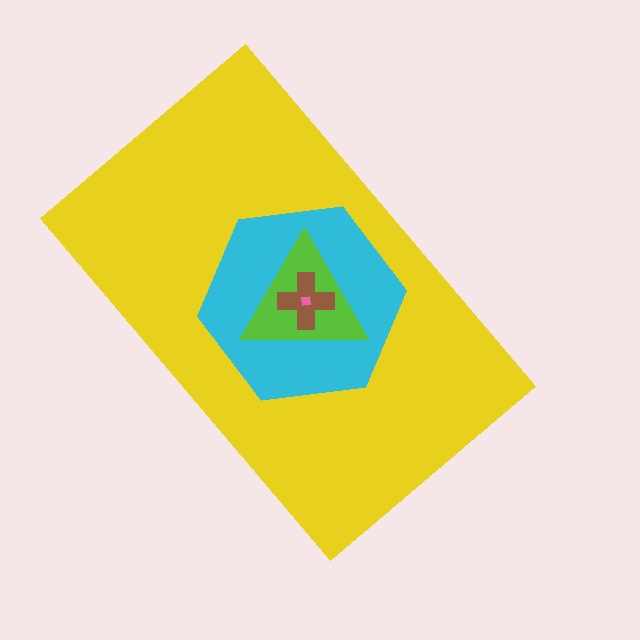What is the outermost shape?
The yellow rectangle.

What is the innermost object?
The pink square.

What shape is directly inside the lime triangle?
The brown cross.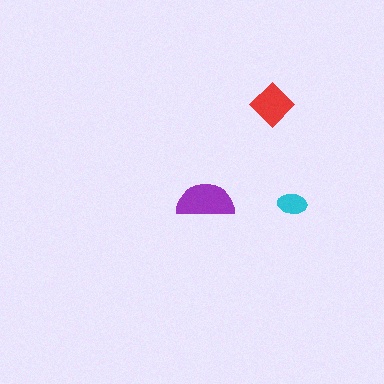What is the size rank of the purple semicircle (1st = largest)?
1st.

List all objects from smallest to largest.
The cyan ellipse, the red diamond, the purple semicircle.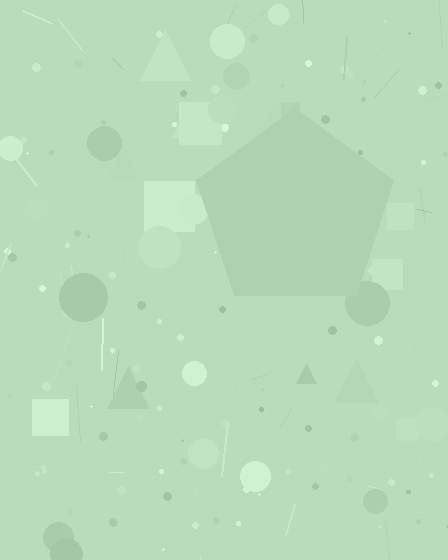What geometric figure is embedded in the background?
A pentagon is embedded in the background.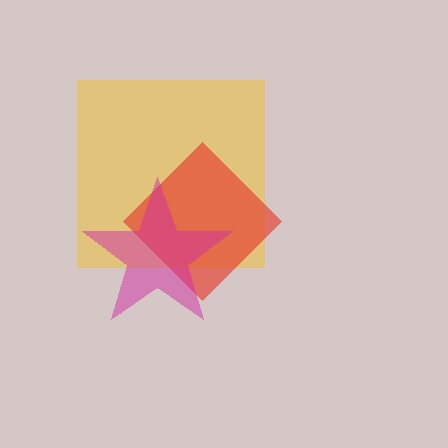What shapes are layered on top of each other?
The layered shapes are: a yellow square, a red diamond, a magenta star.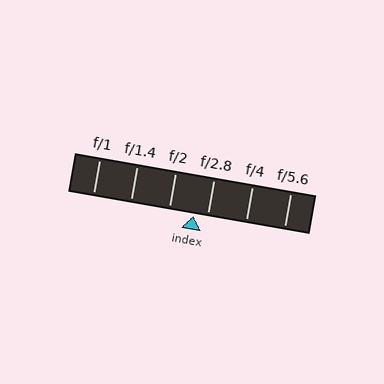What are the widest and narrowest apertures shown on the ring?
The widest aperture shown is f/1 and the narrowest is f/5.6.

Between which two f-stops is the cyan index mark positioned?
The index mark is between f/2 and f/2.8.